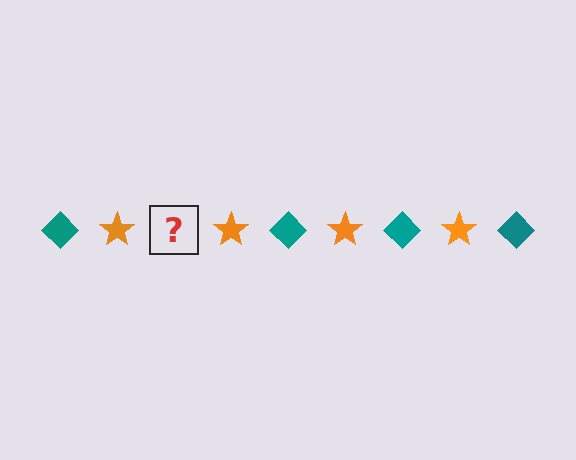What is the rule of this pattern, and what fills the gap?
The rule is that the pattern alternates between teal diamond and orange star. The gap should be filled with a teal diamond.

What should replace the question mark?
The question mark should be replaced with a teal diamond.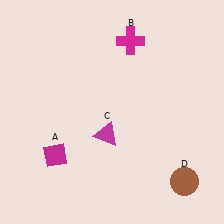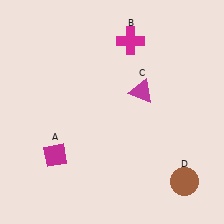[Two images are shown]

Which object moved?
The magenta triangle (C) moved up.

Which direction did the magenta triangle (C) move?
The magenta triangle (C) moved up.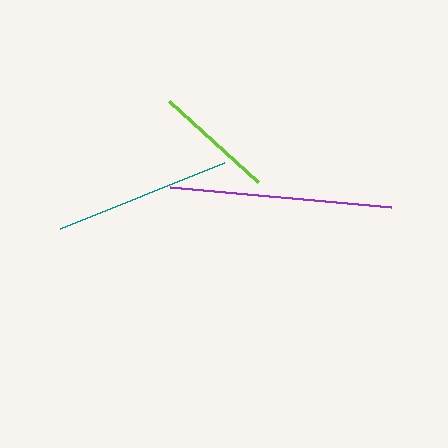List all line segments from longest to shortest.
From longest to shortest: purple, teal, lime.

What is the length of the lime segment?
The lime segment is approximately 119 pixels long.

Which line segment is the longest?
The purple line is the longest at approximately 221 pixels.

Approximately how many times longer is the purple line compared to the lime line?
The purple line is approximately 1.9 times the length of the lime line.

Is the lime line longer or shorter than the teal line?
The teal line is longer than the lime line.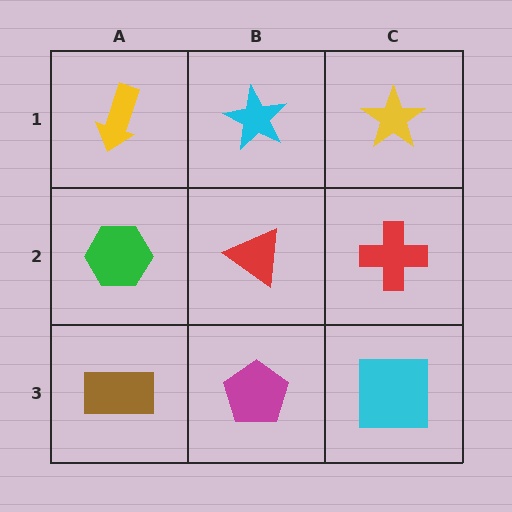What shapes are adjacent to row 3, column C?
A red cross (row 2, column C), a magenta pentagon (row 3, column B).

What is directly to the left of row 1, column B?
A yellow arrow.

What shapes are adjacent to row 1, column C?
A red cross (row 2, column C), a cyan star (row 1, column B).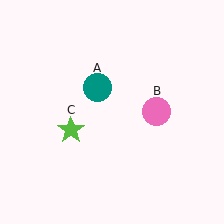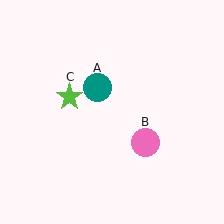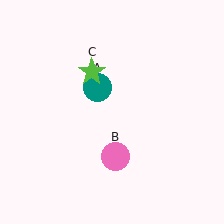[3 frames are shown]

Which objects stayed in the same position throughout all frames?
Teal circle (object A) remained stationary.